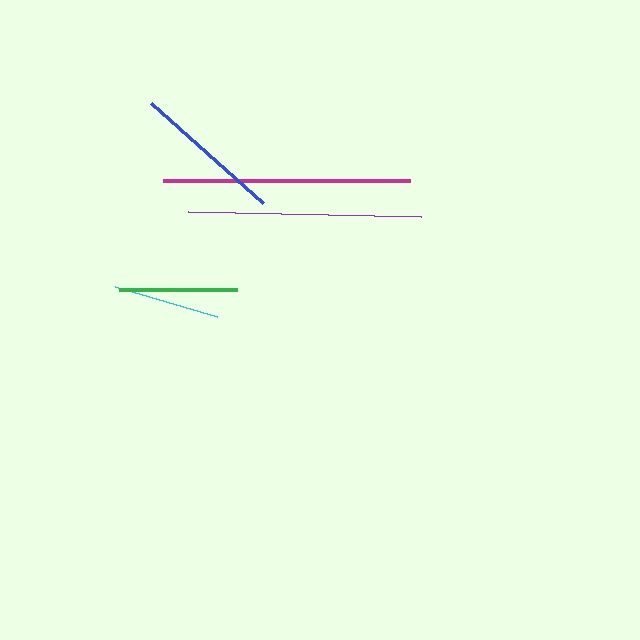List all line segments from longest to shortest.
From longest to shortest: magenta, purple, blue, green, cyan.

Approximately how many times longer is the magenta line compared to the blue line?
The magenta line is approximately 1.7 times the length of the blue line.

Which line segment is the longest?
The magenta line is the longest at approximately 247 pixels.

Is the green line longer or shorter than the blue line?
The blue line is longer than the green line.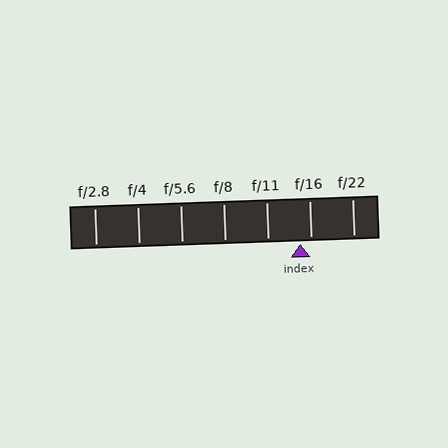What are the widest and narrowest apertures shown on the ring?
The widest aperture shown is f/2.8 and the narrowest is f/22.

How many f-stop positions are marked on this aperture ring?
There are 7 f-stop positions marked.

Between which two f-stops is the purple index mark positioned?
The index mark is between f/11 and f/16.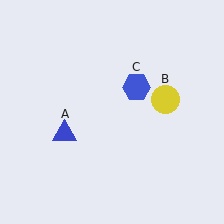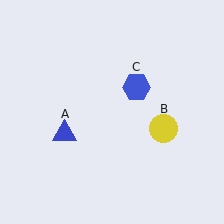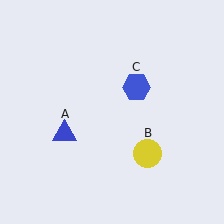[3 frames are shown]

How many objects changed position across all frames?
1 object changed position: yellow circle (object B).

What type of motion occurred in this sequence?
The yellow circle (object B) rotated clockwise around the center of the scene.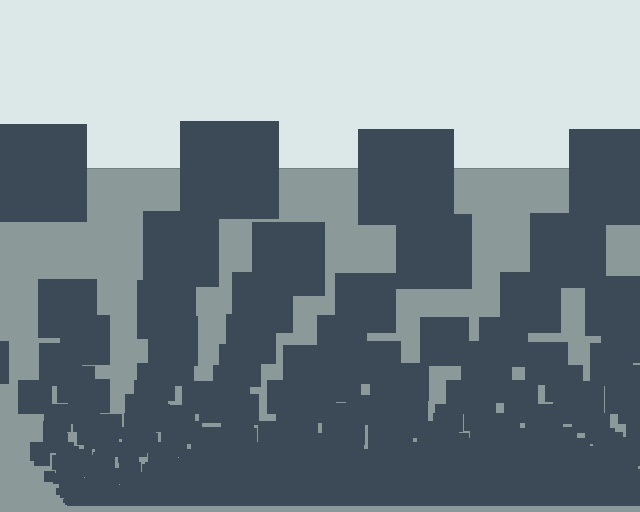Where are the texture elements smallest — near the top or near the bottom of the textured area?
Near the bottom.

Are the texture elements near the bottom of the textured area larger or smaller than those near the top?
Smaller. The gradient is inverted — elements near the bottom are smaller and denser.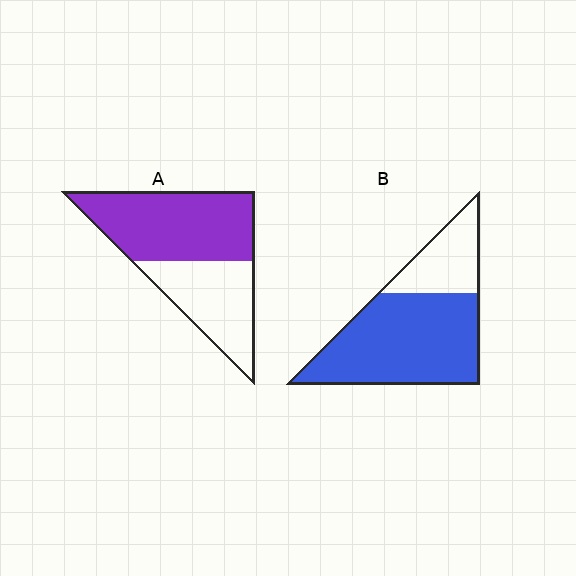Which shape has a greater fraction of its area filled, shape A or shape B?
Shape B.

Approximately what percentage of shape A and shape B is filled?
A is approximately 60% and B is approximately 70%.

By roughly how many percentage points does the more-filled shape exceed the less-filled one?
By roughly 15 percentage points (B over A).